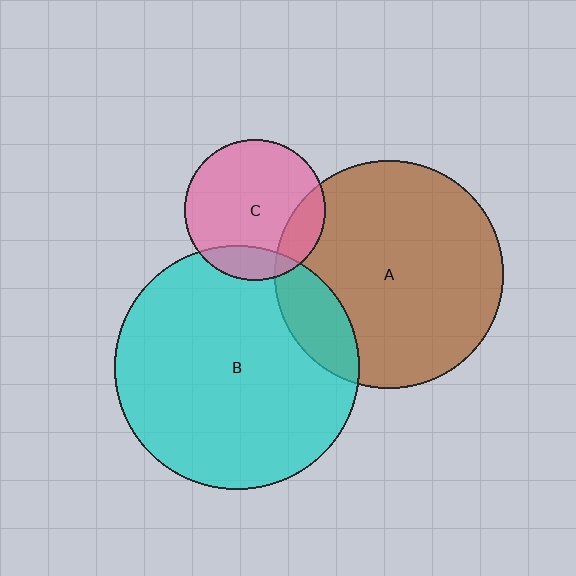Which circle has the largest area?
Circle B (cyan).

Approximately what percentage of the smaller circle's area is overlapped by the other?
Approximately 15%.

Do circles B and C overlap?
Yes.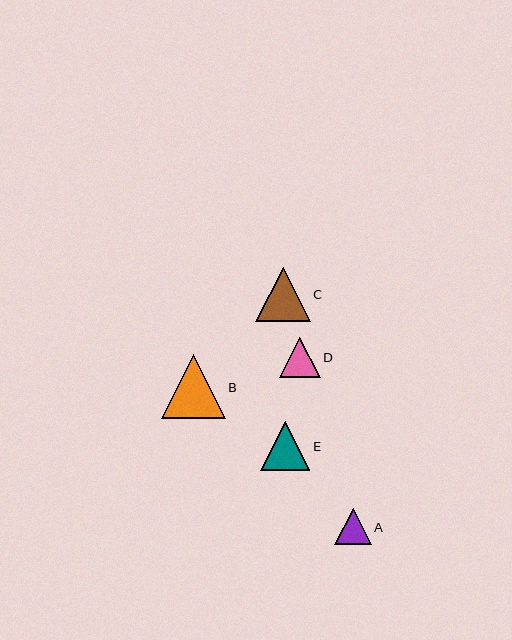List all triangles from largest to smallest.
From largest to smallest: B, C, E, D, A.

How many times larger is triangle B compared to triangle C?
Triangle B is approximately 1.2 times the size of triangle C.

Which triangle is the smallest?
Triangle A is the smallest with a size of approximately 37 pixels.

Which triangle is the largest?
Triangle B is the largest with a size of approximately 64 pixels.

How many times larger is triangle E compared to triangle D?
Triangle E is approximately 1.2 times the size of triangle D.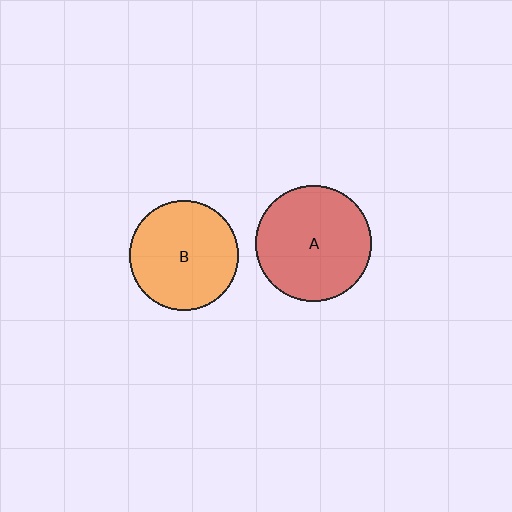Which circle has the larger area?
Circle A (red).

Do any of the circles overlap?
No, none of the circles overlap.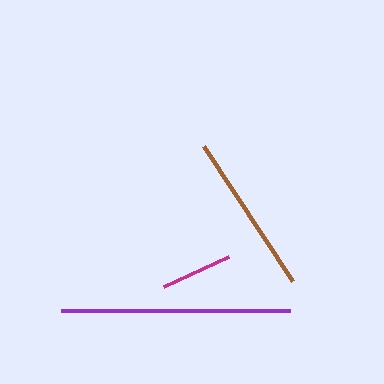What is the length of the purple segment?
The purple segment is approximately 229 pixels long.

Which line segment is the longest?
The purple line is the longest at approximately 229 pixels.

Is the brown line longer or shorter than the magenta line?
The brown line is longer than the magenta line.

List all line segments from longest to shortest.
From longest to shortest: purple, brown, magenta.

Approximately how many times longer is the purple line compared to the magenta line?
The purple line is approximately 3.2 times the length of the magenta line.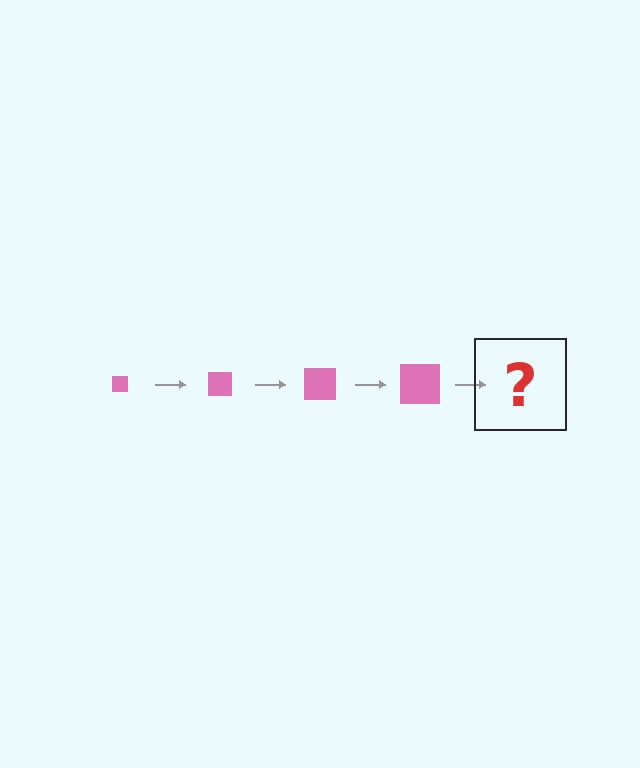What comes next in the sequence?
The next element should be a pink square, larger than the previous one.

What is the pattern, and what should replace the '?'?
The pattern is that the square gets progressively larger each step. The '?' should be a pink square, larger than the previous one.